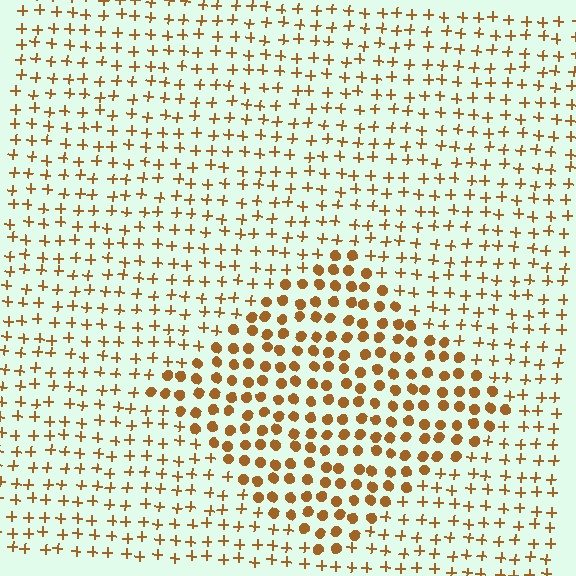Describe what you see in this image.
The image is filled with small brown elements arranged in a uniform grid. A diamond-shaped region contains circles, while the surrounding area contains plus signs. The boundary is defined purely by the change in element shape.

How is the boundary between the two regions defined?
The boundary is defined by a change in element shape: circles inside vs. plus signs outside. All elements share the same color and spacing.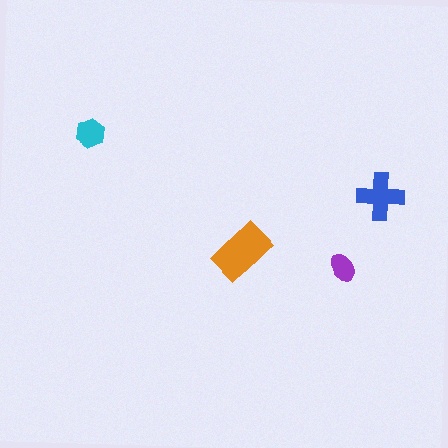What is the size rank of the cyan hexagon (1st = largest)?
3rd.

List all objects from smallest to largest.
The purple ellipse, the cyan hexagon, the blue cross, the orange rectangle.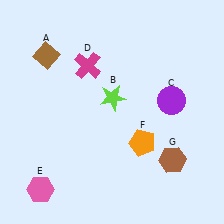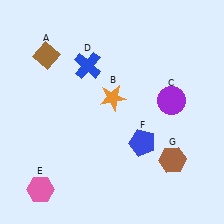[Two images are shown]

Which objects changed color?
B changed from lime to orange. D changed from magenta to blue. F changed from orange to blue.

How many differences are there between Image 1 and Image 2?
There are 3 differences between the two images.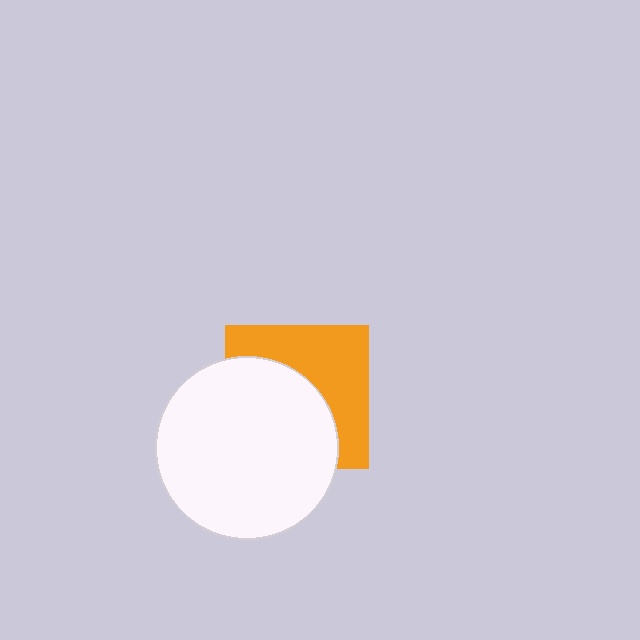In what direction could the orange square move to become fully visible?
The orange square could move toward the upper-right. That would shift it out from behind the white circle entirely.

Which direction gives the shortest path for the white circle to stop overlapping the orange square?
Moving toward the lower-left gives the shortest separation.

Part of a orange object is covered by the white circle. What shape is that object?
It is a square.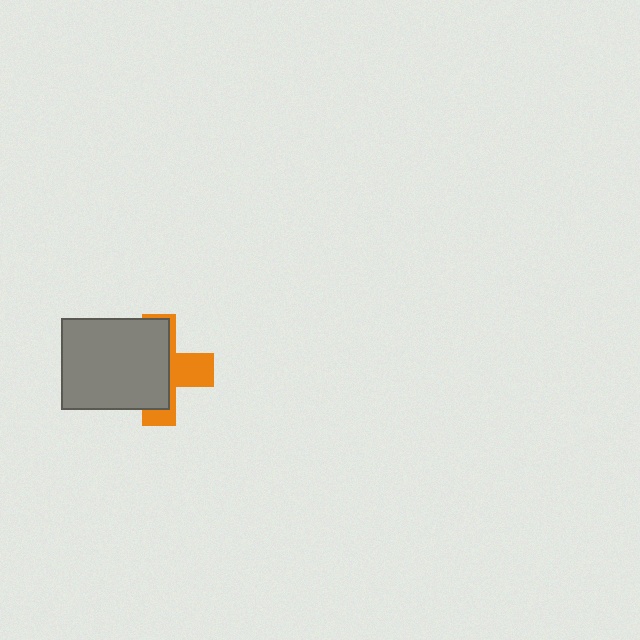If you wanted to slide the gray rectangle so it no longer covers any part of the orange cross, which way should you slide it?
Slide it left — that is the most direct way to separate the two shapes.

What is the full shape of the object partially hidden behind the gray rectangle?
The partially hidden object is an orange cross.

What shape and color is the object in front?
The object in front is a gray rectangle.